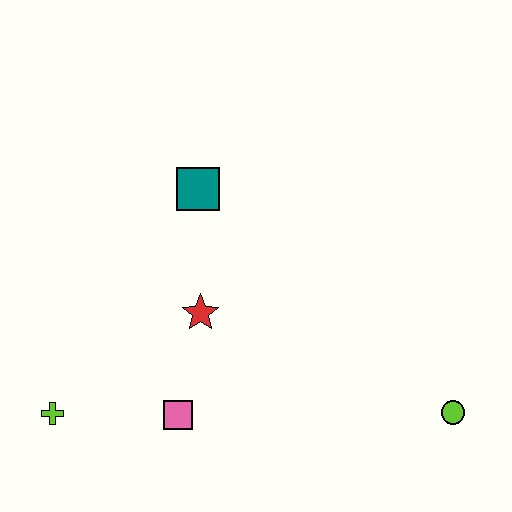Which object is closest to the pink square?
The red star is closest to the pink square.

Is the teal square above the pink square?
Yes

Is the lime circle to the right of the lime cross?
Yes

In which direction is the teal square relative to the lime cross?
The teal square is above the lime cross.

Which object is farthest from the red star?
The lime circle is farthest from the red star.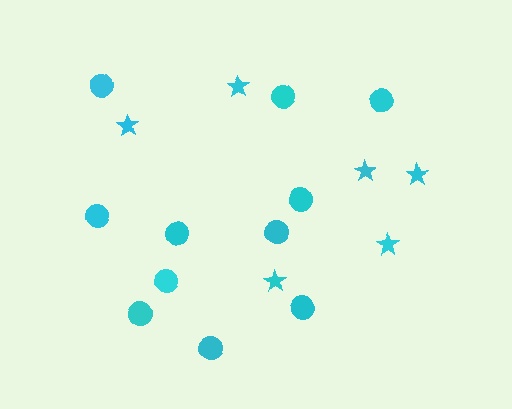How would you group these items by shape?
There are 2 groups: one group of stars (6) and one group of circles (11).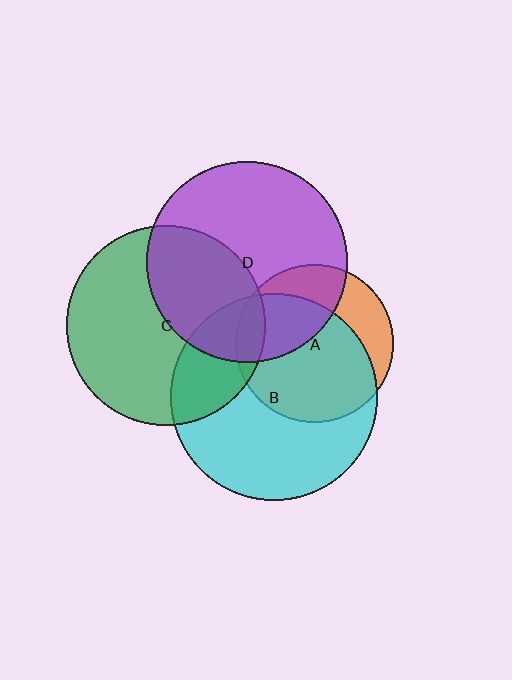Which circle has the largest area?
Circle B (cyan).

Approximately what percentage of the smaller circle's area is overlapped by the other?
Approximately 40%.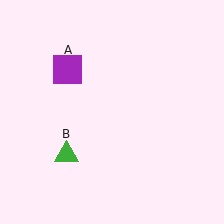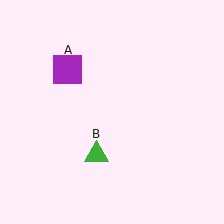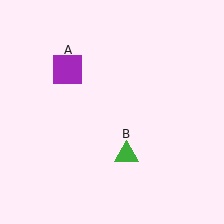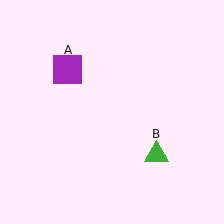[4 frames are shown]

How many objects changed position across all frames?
1 object changed position: green triangle (object B).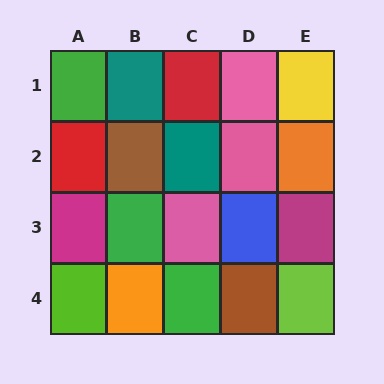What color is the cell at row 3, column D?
Blue.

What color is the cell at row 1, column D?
Pink.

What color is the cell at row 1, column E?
Yellow.